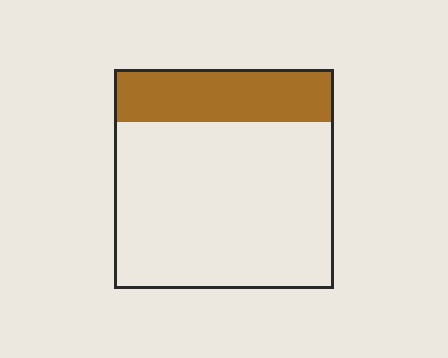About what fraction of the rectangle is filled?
About one quarter (1/4).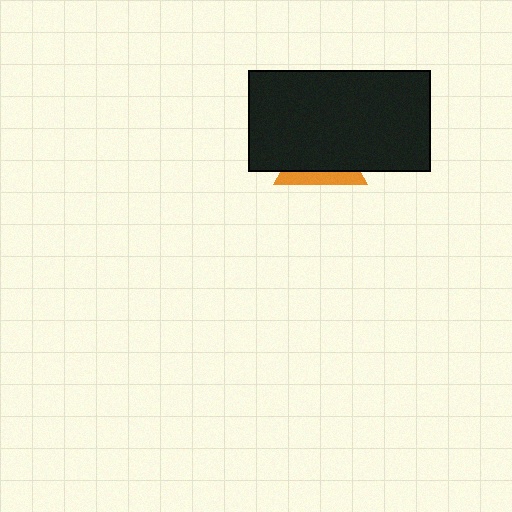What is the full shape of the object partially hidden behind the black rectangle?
The partially hidden object is an orange triangle.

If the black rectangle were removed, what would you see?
You would see the complete orange triangle.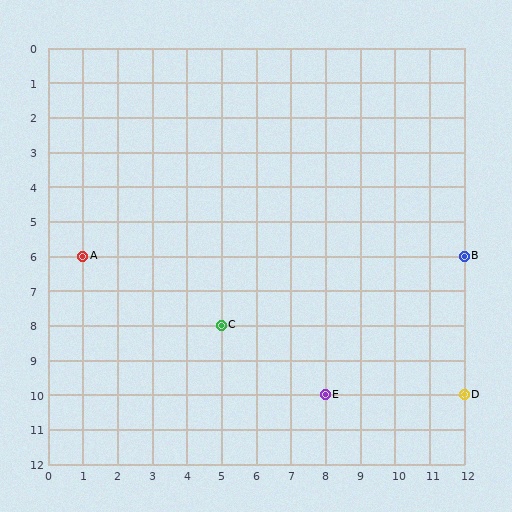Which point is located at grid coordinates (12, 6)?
Point B is at (12, 6).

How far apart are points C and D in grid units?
Points C and D are 7 columns and 2 rows apart (about 7.3 grid units diagonally).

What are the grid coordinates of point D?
Point D is at grid coordinates (12, 10).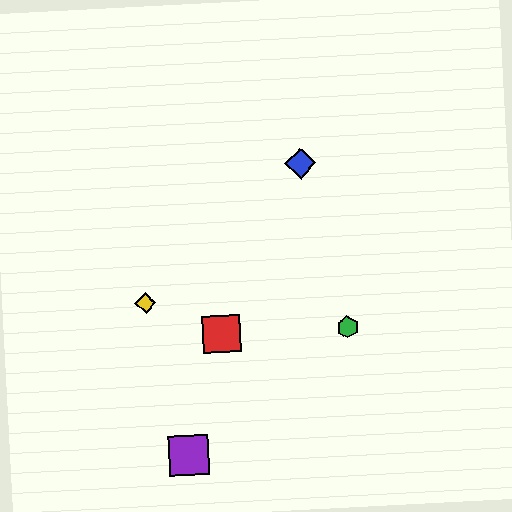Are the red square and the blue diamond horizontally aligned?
No, the red square is at y≈334 and the blue diamond is at y≈163.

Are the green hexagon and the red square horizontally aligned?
Yes, both are at y≈327.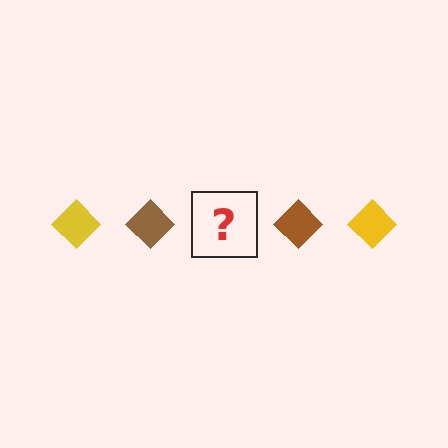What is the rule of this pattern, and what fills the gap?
The rule is that the pattern cycles through yellow, brown diamonds. The gap should be filled with a yellow diamond.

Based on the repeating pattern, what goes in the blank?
The blank should be a yellow diamond.